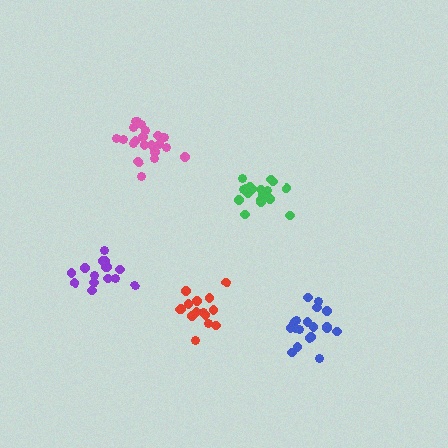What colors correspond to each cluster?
The clusters are colored: pink, blue, green, red, purple.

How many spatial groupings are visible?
There are 5 spatial groupings.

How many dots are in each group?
Group 1: 21 dots, Group 2: 21 dots, Group 3: 18 dots, Group 4: 15 dots, Group 5: 15 dots (90 total).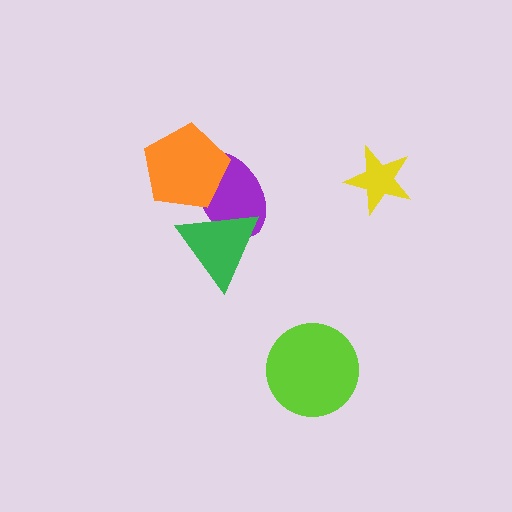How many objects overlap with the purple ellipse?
2 objects overlap with the purple ellipse.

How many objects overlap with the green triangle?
2 objects overlap with the green triangle.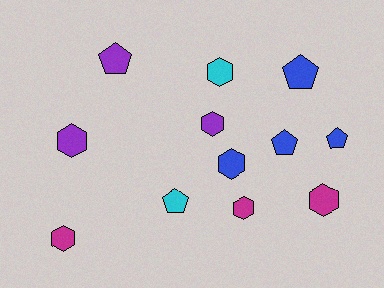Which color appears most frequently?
Blue, with 4 objects.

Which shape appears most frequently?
Hexagon, with 7 objects.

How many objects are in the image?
There are 12 objects.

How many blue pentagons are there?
There are 3 blue pentagons.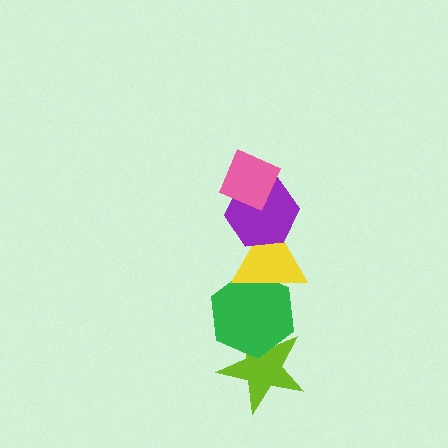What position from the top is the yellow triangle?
The yellow triangle is 3rd from the top.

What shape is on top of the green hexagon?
The yellow triangle is on top of the green hexagon.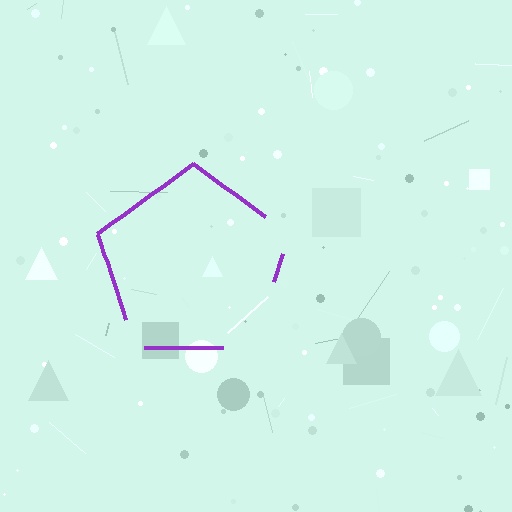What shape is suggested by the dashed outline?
The dashed outline suggests a pentagon.